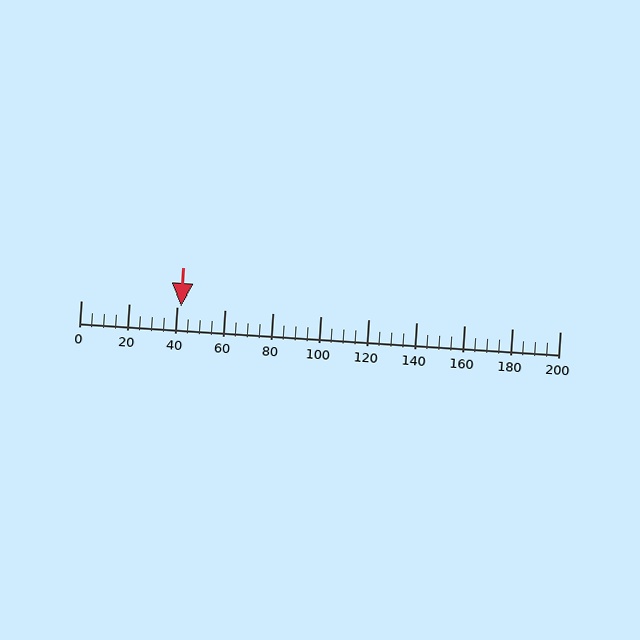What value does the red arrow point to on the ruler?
The red arrow points to approximately 42.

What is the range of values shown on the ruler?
The ruler shows values from 0 to 200.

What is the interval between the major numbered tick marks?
The major tick marks are spaced 20 units apart.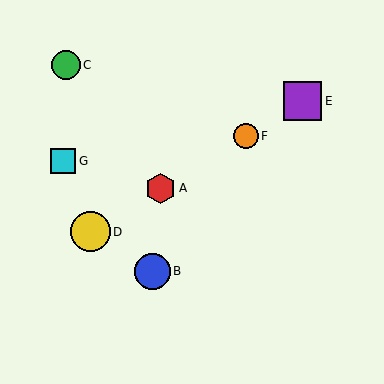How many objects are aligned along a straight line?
4 objects (A, D, E, F) are aligned along a straight line.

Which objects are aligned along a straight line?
Objects A, D, E, F are aligned along a straight line.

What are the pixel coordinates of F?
Object F is at (246, 136).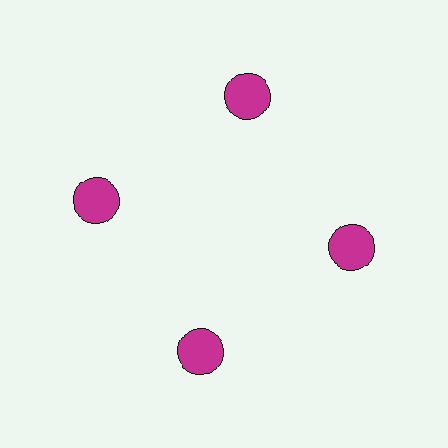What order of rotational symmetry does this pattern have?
This pattern has 4-fold rotational symmetry.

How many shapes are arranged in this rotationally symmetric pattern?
There are 4 shapes, arranged in 4 groups of 1.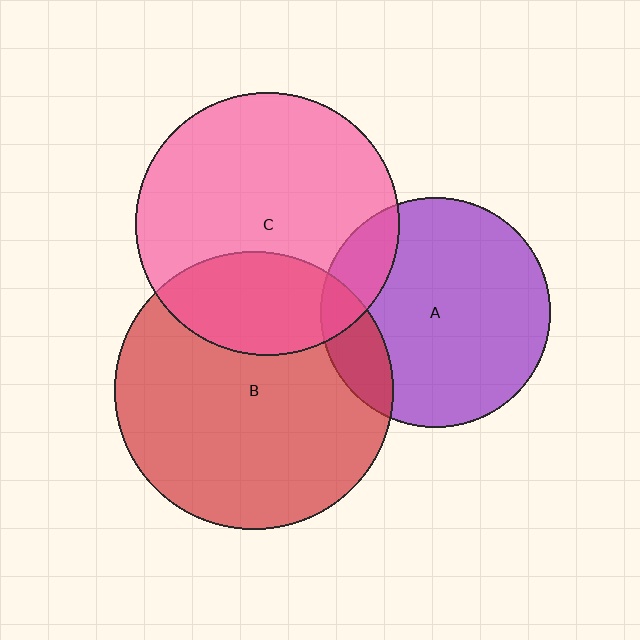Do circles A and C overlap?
Yes.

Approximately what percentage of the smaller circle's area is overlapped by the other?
Approximately 15%.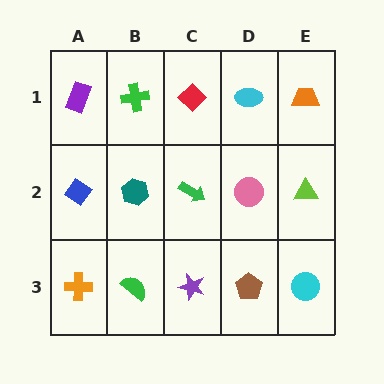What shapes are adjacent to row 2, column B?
A green cross (row 1, column B), a green semicircle (row 3, column B), a blue diamond (row 2, column A), a green arrow (row 2, column C).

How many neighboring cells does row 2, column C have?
4.